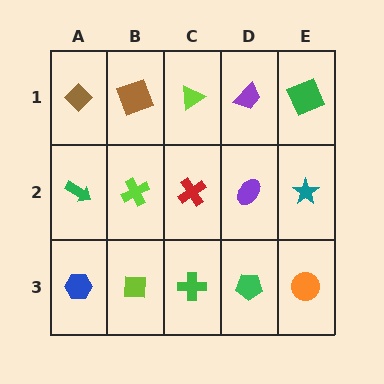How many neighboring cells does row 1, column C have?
3.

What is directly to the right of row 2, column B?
A red cross.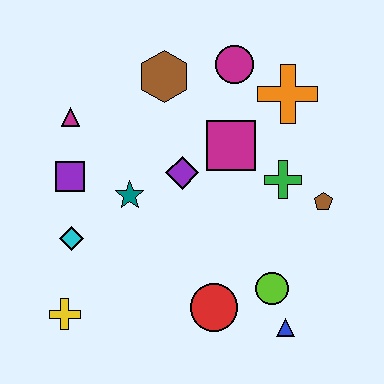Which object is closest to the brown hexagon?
The magenta circle is closest to the brown hexagon.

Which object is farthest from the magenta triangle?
The blue triangle is farthest from the magenta triangle.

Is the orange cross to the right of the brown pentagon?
No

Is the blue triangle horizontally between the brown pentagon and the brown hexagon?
Yes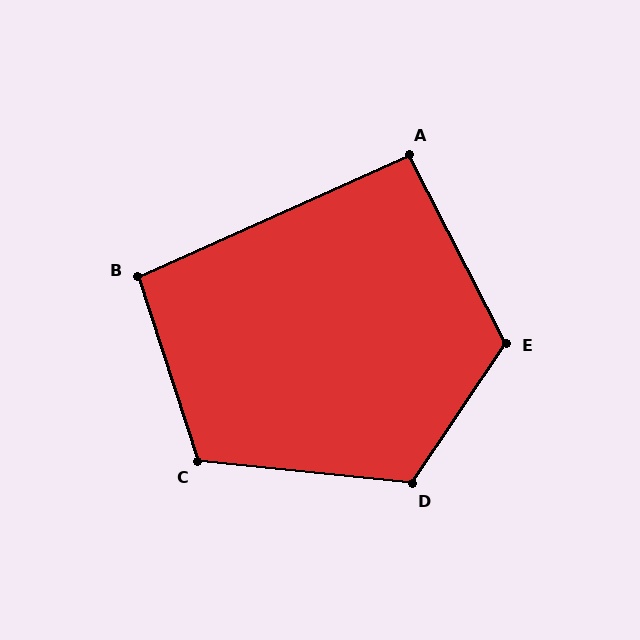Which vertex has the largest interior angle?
E, at approximately 119 degrees.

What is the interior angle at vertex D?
Approximately 118 degrees (obtuse).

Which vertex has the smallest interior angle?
A, at approximately 93 degrees.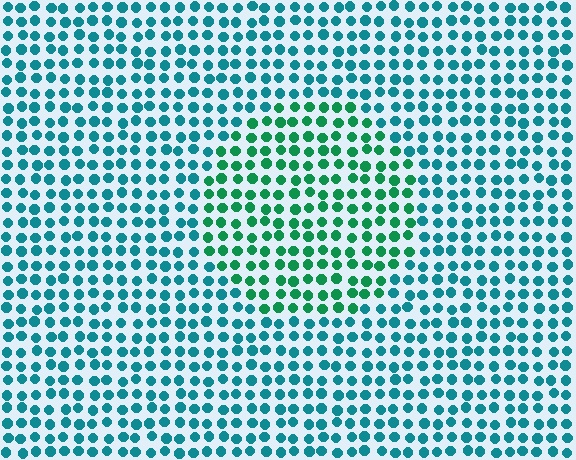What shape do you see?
I see a circle.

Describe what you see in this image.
The image is filled with small teal elements in a uniform arrangement. A circle-shaped region is visible where the elements are tinted to a slightly different hue, forming a subtle color boundary.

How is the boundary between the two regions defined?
The boundary is defined purely by a slight shift in hue (about 35 degrees). Spacing, size, and orientation are identical on both sides.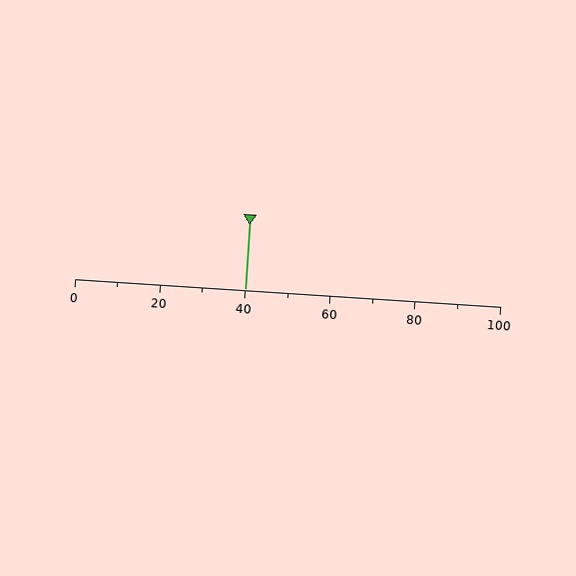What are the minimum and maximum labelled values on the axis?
The axis runs from 0 to 100.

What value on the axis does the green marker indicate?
The marker indicates approximately 40.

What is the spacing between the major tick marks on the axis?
The major ticks are spaced 20 apart.